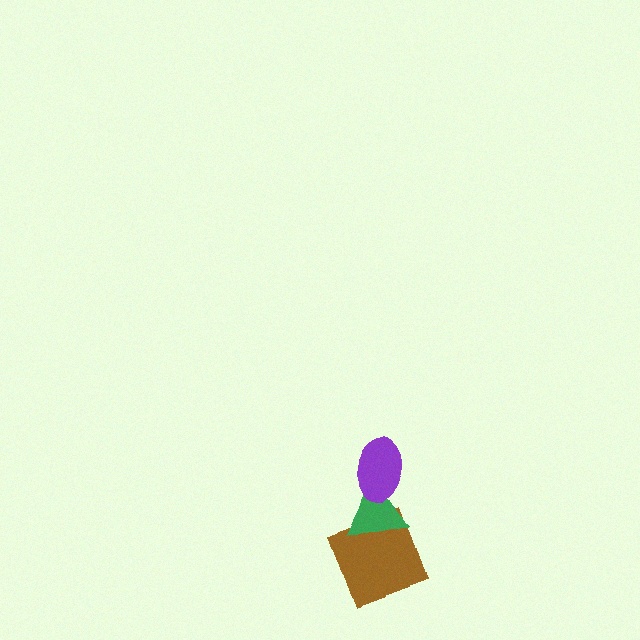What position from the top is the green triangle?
The green triangle is 2nd from the top.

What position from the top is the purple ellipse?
The purple ellipse is 1st from the top.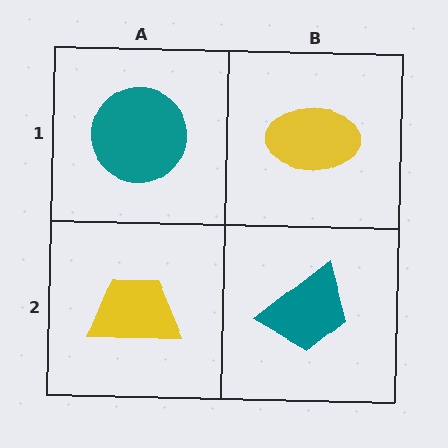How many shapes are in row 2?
2 shapes.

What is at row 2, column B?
A teal trapezoid.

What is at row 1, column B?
A yellow ellipse.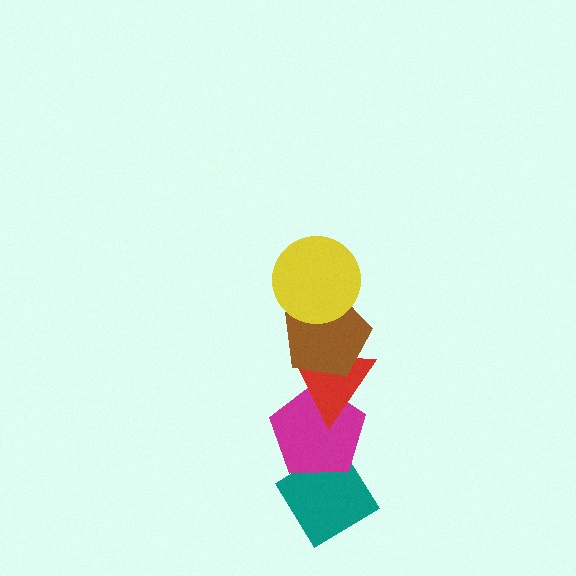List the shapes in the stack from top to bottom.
From top to bottom: the yellow circle, the brown pentagon, the red triangle, the magenta pentagon, the teal diamond.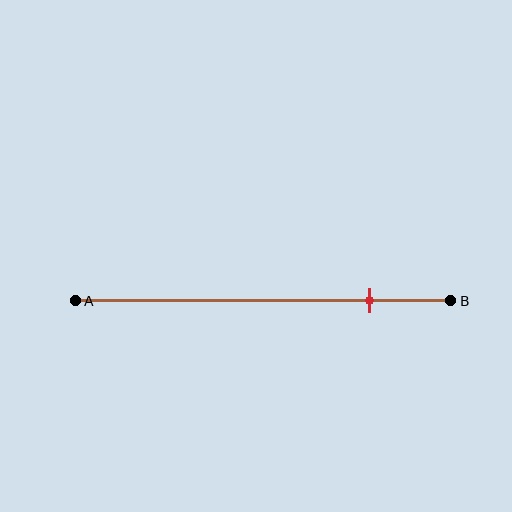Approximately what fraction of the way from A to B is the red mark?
The red mark is approximately 80% of the way from A to B.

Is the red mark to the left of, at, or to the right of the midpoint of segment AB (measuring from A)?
The red mark is to the right of the midpoint of segment AB.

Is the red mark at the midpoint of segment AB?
No, the mark is at about 80% from A, not at the 50% midpoint.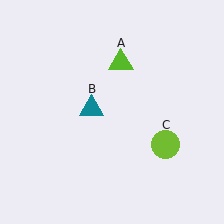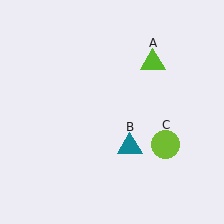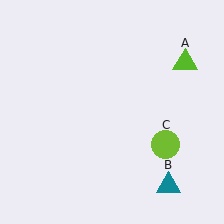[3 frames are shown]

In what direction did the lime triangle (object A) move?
The lime triangle (object A) moved right.